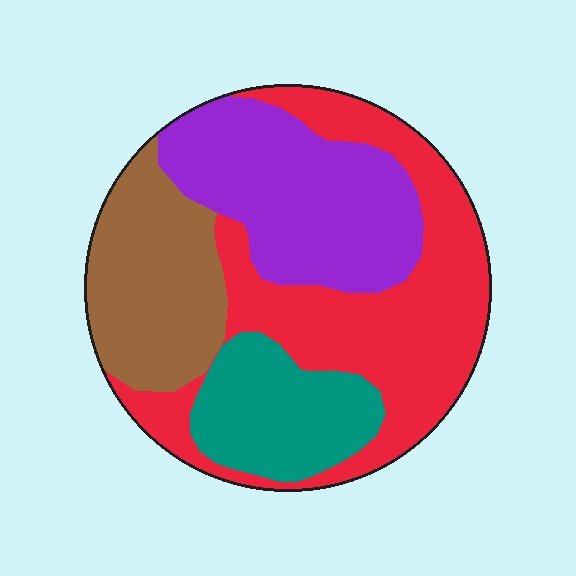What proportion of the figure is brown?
Brown takes up about one fifth (1/5) of the figure.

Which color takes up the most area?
Red, at roughly 40%.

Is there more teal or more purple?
Purple.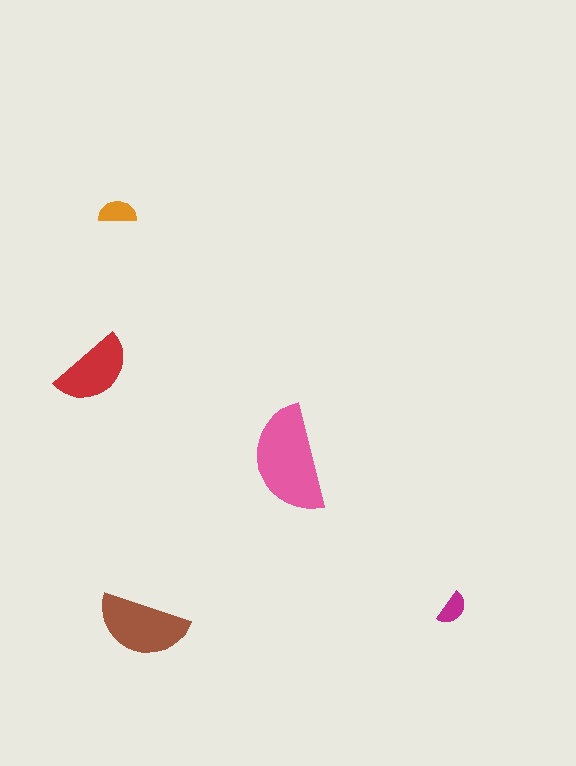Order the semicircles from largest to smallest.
the pink one, the brown one, the red one, the orange one, the magenta one.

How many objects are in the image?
There are 5 objects in the image.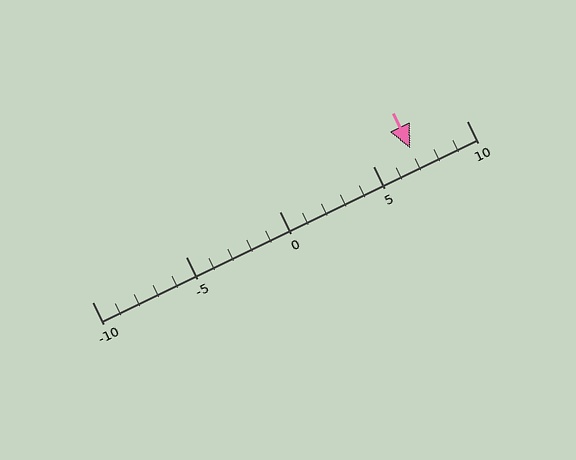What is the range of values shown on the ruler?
The ruler shows values from -10 to 10.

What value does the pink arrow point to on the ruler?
The pink arrow points to approximately 7.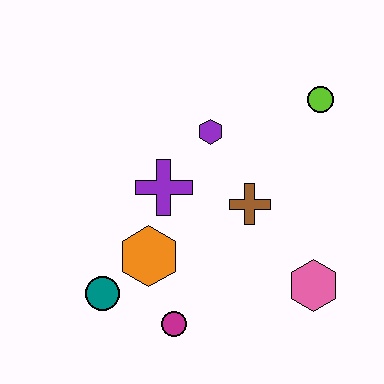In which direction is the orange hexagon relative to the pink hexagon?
The orange hexagon is to the left of the pink hexagon.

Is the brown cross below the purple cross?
Yes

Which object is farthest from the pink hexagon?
The teal circle is farthest from the pink hexagon.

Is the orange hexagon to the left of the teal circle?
No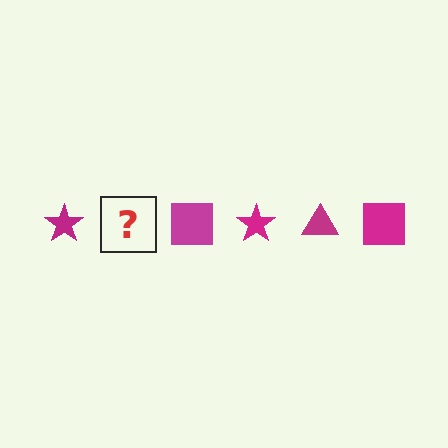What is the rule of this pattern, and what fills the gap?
The rule is that the pattern cycles through star, triangle, square shapes in magenta. The gap should be filled with a magenta triangle.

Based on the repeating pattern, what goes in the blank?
The blank should be a magenta triangle.